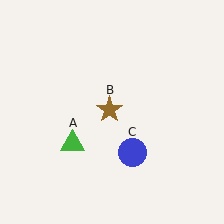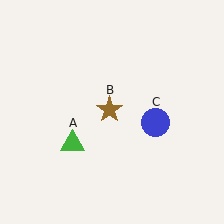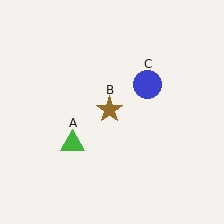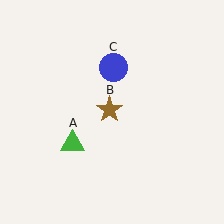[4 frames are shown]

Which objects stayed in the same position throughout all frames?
Green triangle (object A) and brown star (object B) remained stationary.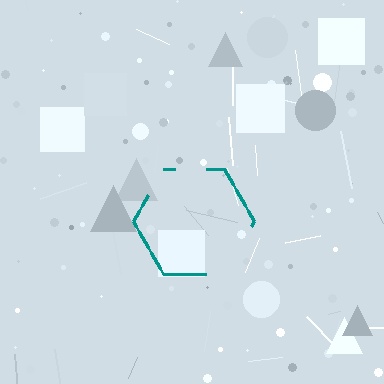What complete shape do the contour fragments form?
The contour fragments form a hexagon.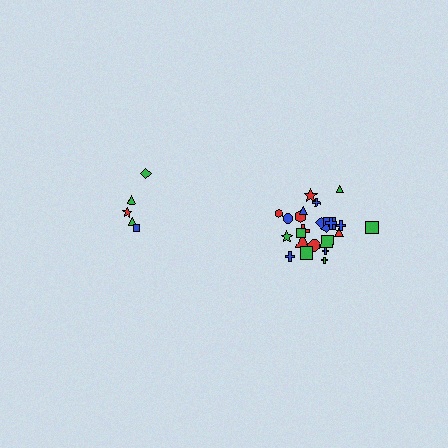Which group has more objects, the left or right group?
The right group.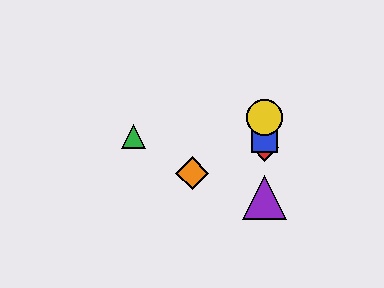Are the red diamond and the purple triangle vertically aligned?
Yes, both are at x≈265.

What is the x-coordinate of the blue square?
The blue square is at x≈265.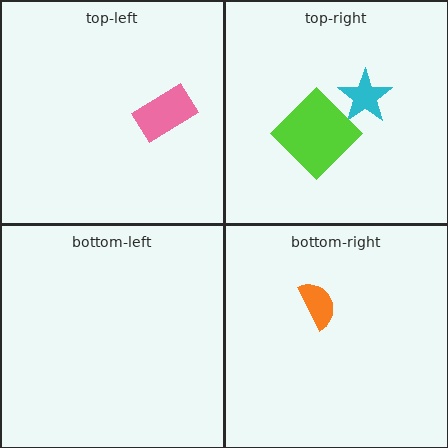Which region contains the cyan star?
The top-right region.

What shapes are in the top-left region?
The pink rectangle.